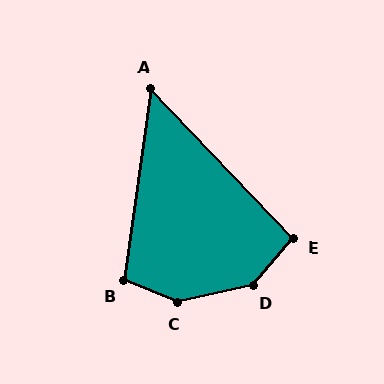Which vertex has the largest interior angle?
C, at approximately 144 degrees.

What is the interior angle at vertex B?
Approximately 105 degrees (obtuse).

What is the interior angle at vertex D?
Approximately 144 degrees (obtuse).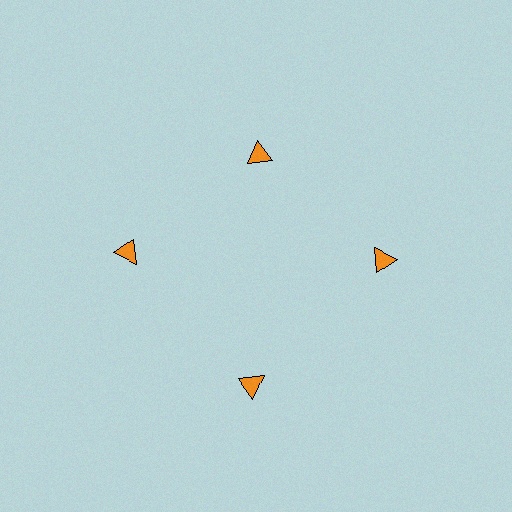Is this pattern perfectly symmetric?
No. The 4 orange triangles are arranged in a ring, but one element near the 12 o'clock position is pulled inward toward the center, breaking the 4-fold rotational symmetry.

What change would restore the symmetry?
The symmetry would be restored by moving it outward, back onto the ring so that all 4 triangles sit at equal angles and equal distance from the center.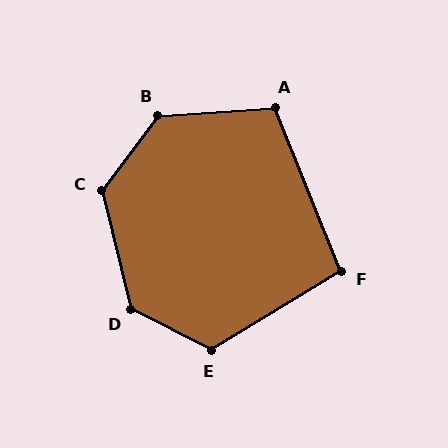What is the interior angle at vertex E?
Approximately 122 degrees (obtuse).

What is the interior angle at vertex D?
Approximately 130 degrees (obtuse).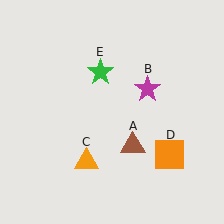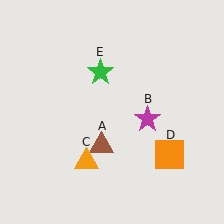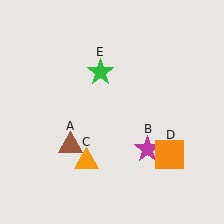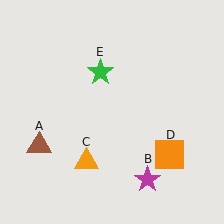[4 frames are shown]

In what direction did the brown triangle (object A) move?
The brown triangle (object A) moved left.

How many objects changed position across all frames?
2 objects changed position: brown triangle (object A), magenta star (object B).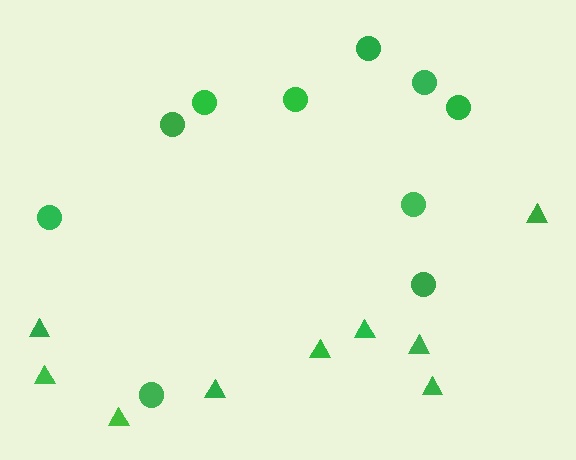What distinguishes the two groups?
There are 2 groups: one group of circles (10) and one group of triangles (9).